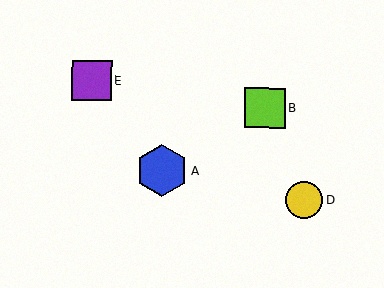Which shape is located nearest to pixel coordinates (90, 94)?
The purple square (labeled E) at (92, 81) is nearest to that location.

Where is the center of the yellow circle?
The center of the yellow circle is at (304, 199).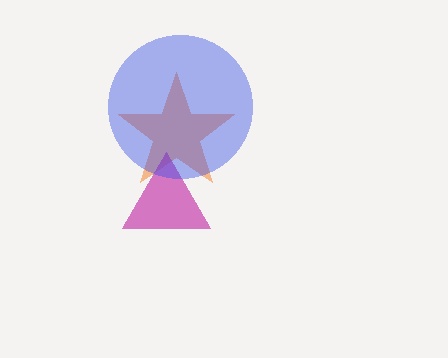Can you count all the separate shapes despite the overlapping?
Yes, there are 3 separate shapes.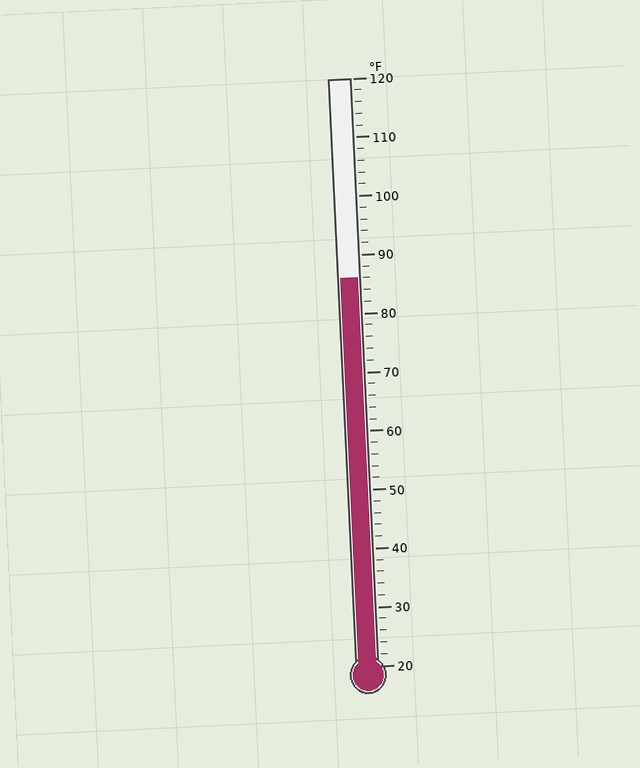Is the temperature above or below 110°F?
The temperature is below 110°F.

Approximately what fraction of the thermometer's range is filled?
The thermometer is filled to approximately 65% of its range.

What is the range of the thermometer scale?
The thermometer scale ranges from 20°F to 120°F.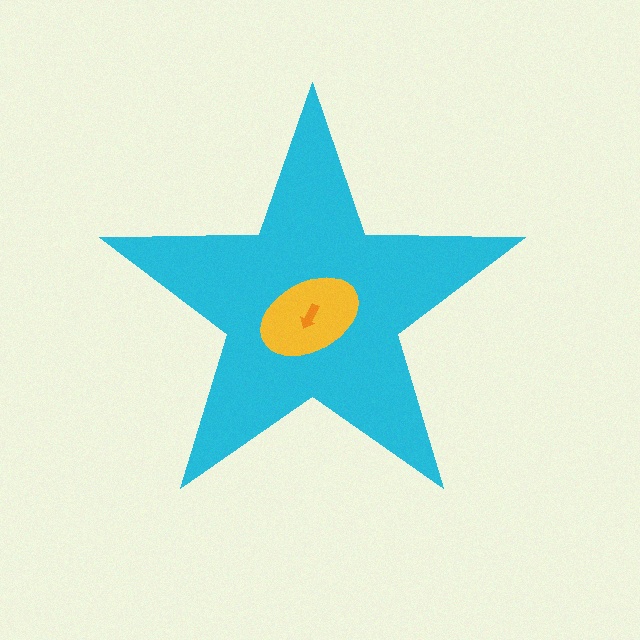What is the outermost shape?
The cyan star.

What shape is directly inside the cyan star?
The yellow ellipse.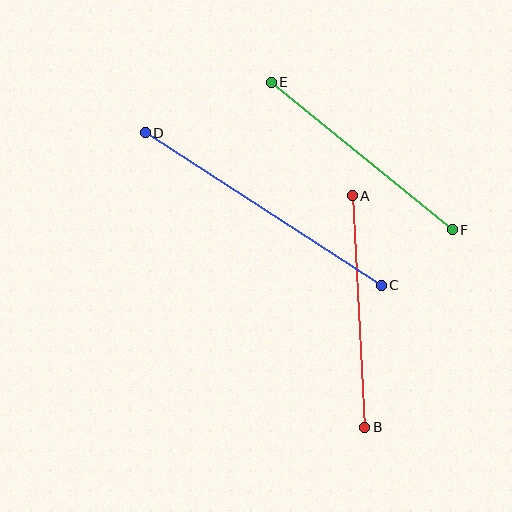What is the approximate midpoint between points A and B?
The midpoint is at approximately (358, 311) pixels.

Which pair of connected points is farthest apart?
Points C and D are farthest apart.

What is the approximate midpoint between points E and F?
The midpoint is at approximately (362, 156) pixels.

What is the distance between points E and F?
The distance is approximately 234 pixels.